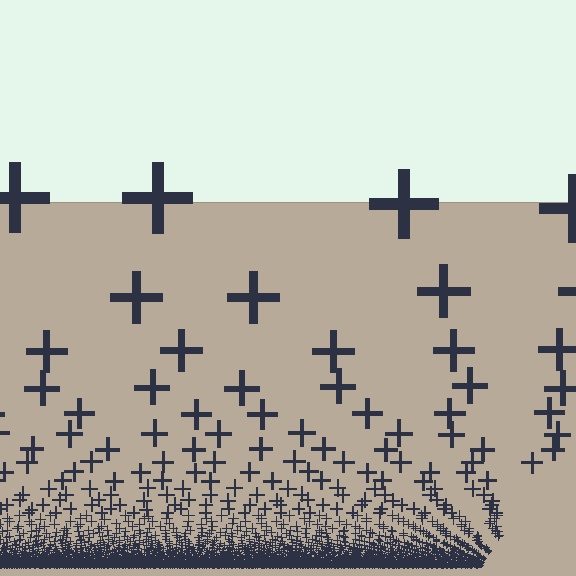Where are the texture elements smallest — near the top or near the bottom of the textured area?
Near the bottom.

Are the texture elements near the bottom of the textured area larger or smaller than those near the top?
Smaller. The gradient is inverted — elements near the bottom are smaller and denser.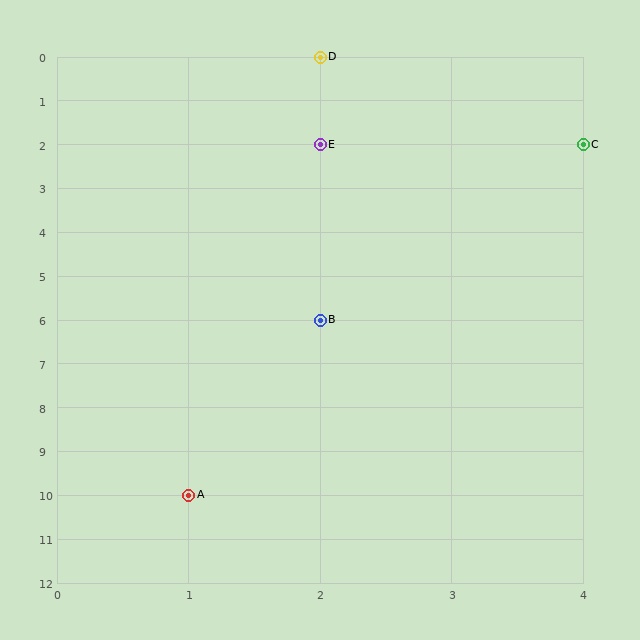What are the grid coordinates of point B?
Point B is at grid coordinates (2, 6).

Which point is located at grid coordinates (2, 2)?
Point E is at (2, 2).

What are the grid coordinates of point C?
Point C is at grid coordinates (4, 2).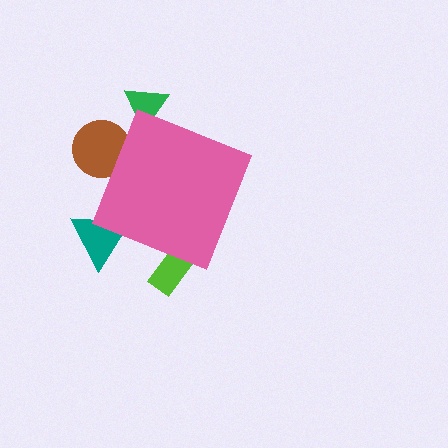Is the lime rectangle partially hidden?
Yes, the lime rectangle is partially hidden behind the pink diamond.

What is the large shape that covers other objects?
A pink diamond.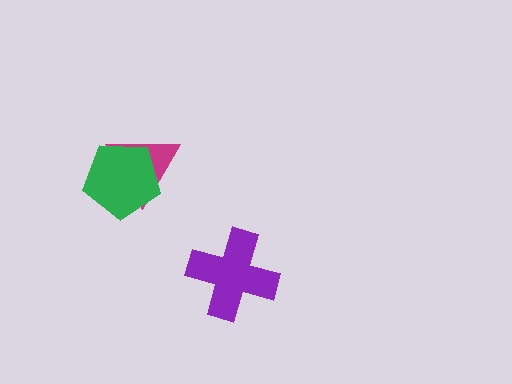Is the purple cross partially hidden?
No, no other shape covers it.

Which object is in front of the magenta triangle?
The green pentagon is in front of the magenta triangle.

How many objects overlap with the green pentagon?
1 object overlaps with the green pentagon.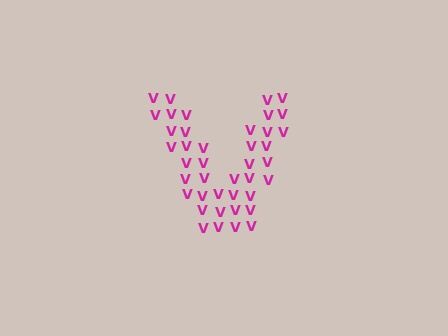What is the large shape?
The large shape is the letter V.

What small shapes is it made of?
It is made of small letter V's.